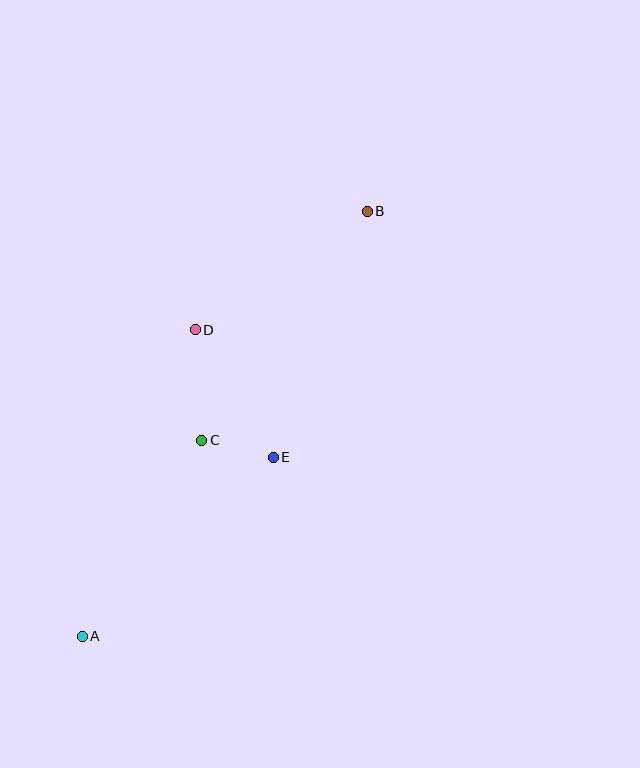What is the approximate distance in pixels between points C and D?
The distance between C and D is approximately 111 pixels.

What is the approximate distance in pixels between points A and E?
The distance between A and E is approximately 262 pixels.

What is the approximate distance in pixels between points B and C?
The distance between B and C is approximately 283 pixels.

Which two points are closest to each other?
Points C and E are closest to each other.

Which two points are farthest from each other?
Points A and B are farthest from each other.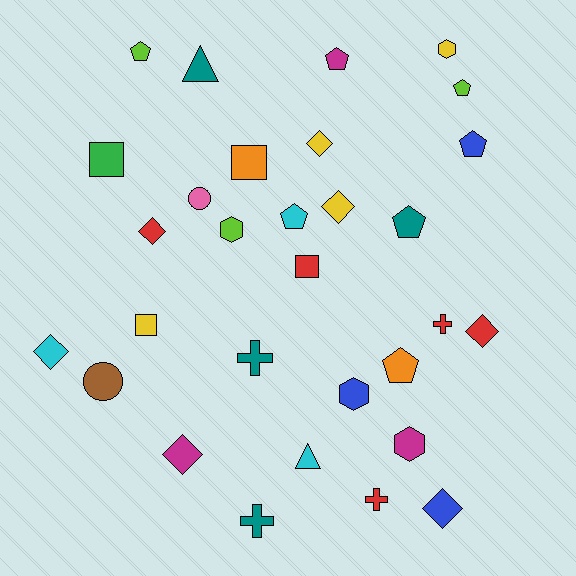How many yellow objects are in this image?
There are 4 yellow objects.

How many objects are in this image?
There are 30 objects.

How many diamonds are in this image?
There are 7 diamonds.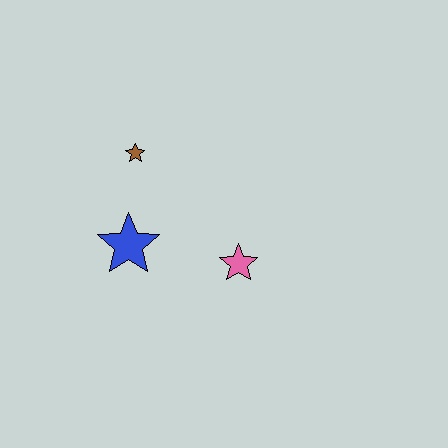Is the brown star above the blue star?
Yes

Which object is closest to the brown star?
The blue star is closest to the brown star.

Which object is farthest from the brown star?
The pink star is farthest from the brown star.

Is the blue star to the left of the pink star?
Yes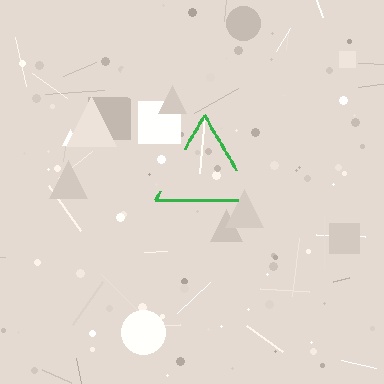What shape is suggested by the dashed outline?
The dashed outline suggests a triangle.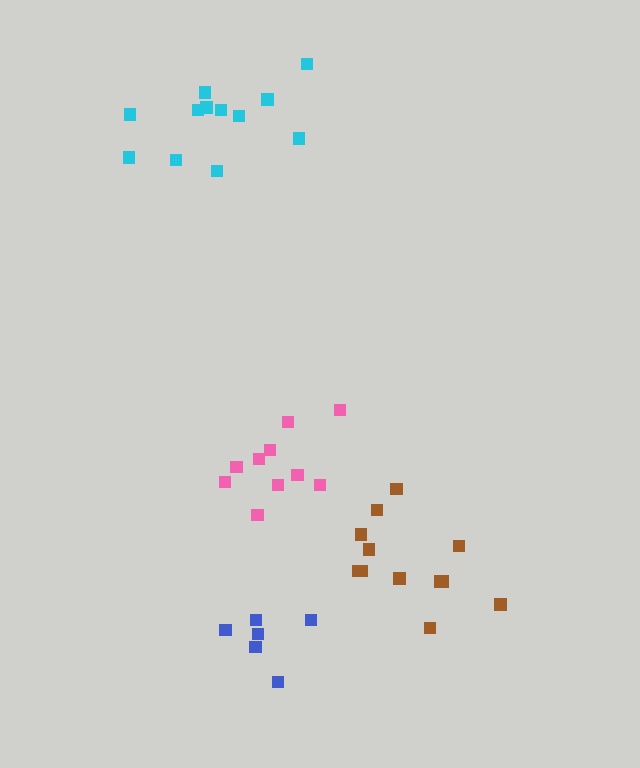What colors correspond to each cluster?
The clusters are colored: brown, blue, cyan, pink.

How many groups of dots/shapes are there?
There are 4 groups.